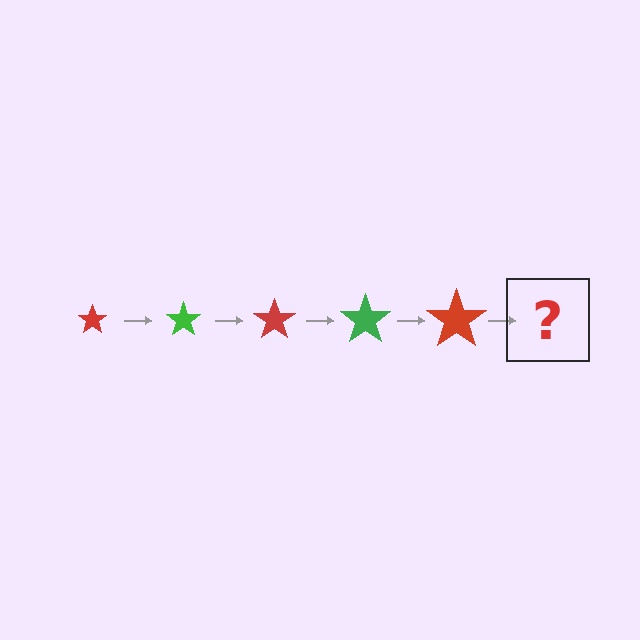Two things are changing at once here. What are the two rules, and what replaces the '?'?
The two rules are that the star grows larger each step and the color cycles through red and green. The '?' should be a green star, larger than the previous one.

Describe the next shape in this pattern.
It should be a green star, larger than the previous one.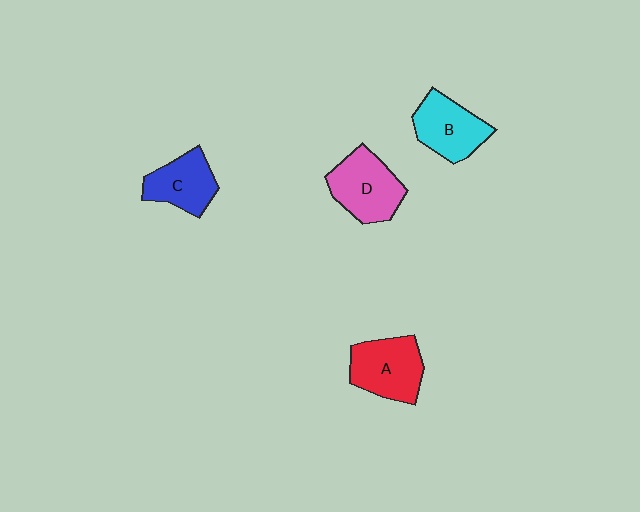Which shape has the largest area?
Shape D (pink).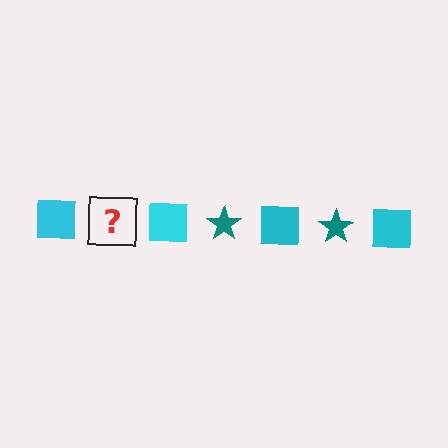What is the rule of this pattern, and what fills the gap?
The rule is that the pattern alternates between cyan square and teal star. The gap should be filled with a teal star.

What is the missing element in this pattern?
The missing element is a teal star.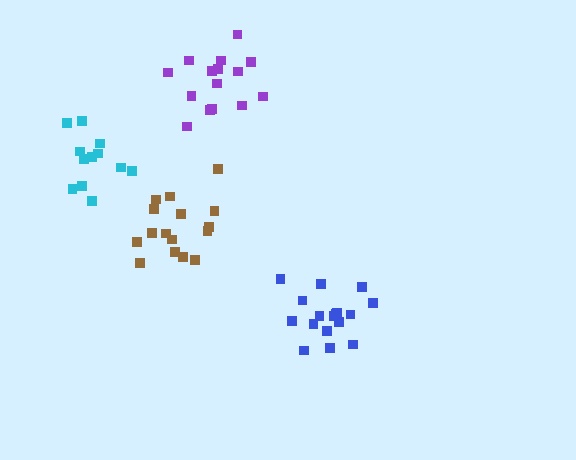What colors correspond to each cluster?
The clusters are colored: blue, purple, brown, cyan.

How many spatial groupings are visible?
There are 4 spatial groupings.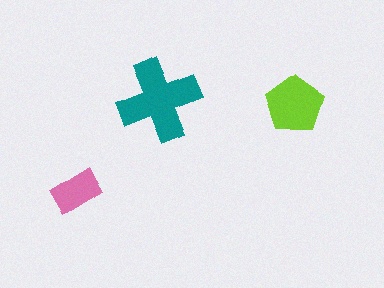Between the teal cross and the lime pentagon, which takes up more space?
The teal cross.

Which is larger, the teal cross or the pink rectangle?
The teal cross.